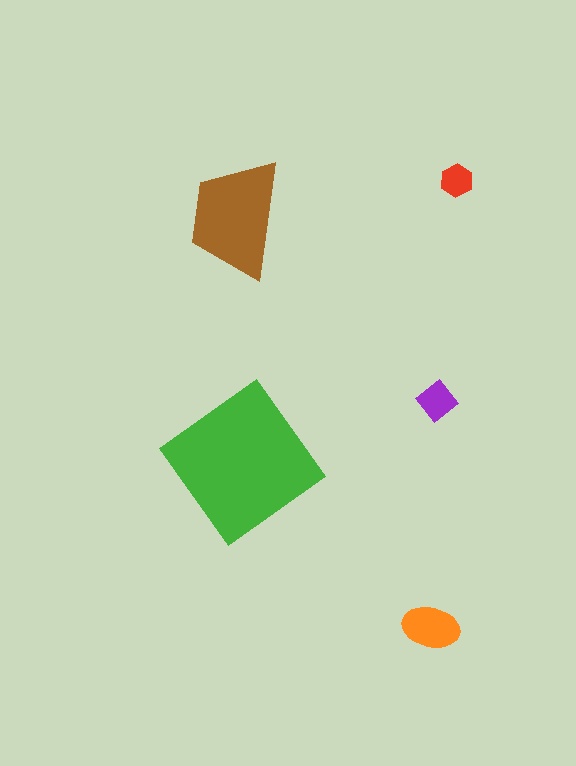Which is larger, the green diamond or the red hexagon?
The green diamond.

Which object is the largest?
The green diamond.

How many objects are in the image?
There are 5 objects in the image.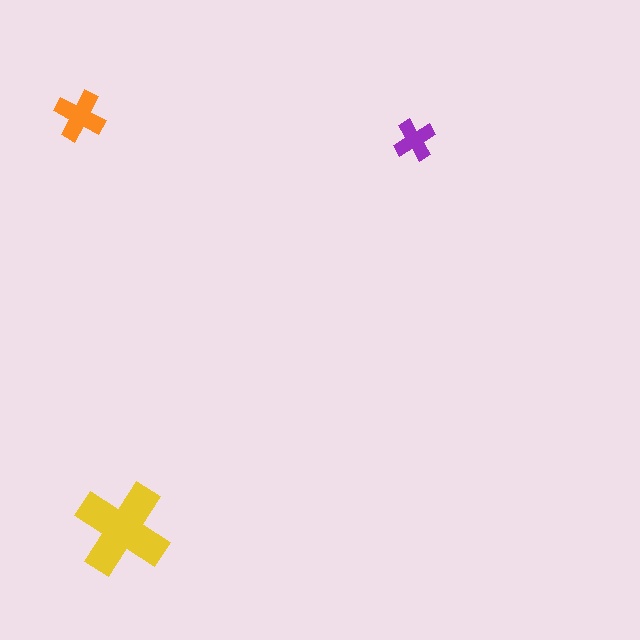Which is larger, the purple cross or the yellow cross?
The yellow one.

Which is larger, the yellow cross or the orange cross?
The yellow one.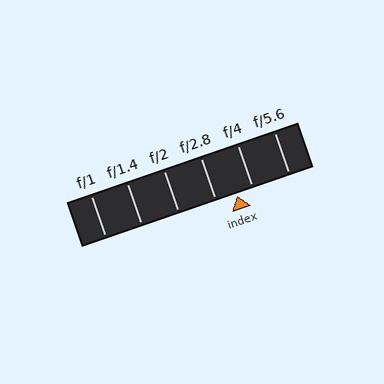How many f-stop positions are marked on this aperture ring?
There are 6 f-stop positions marked.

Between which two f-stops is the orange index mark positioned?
The index mark is between f/2.8 and f/4.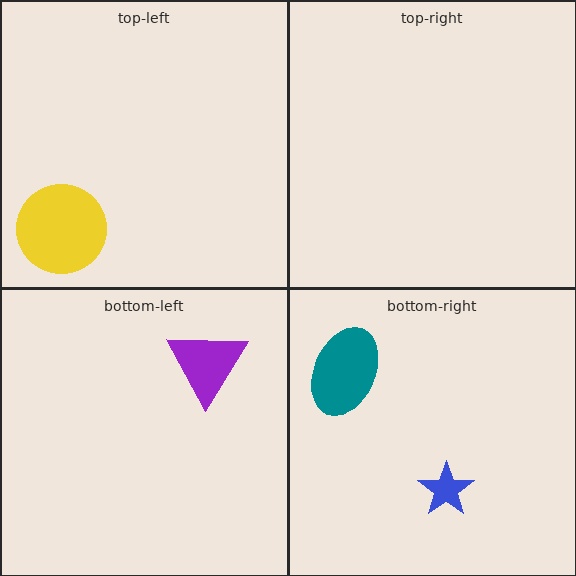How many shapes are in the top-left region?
1.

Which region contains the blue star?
The bottom-right region.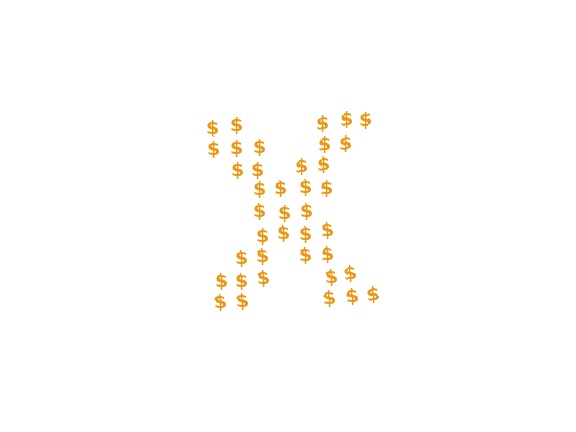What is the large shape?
The large shape is the letter X.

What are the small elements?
The small elements are dollar signs.